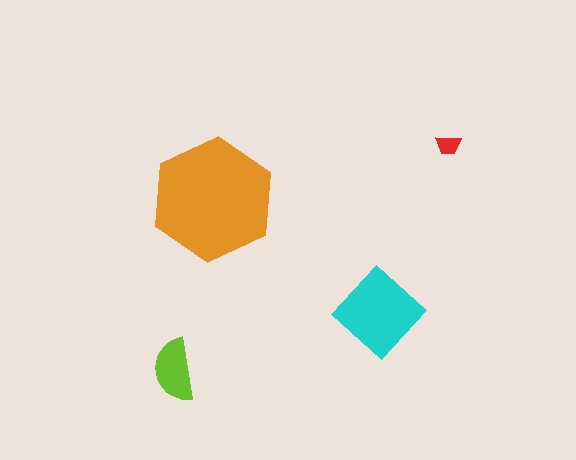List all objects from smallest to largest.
The red trapezoid, the lime semicircle, the cyan diamond, the orange hexagon.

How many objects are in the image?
There are 4 objects in the image.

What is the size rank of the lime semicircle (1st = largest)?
3rd.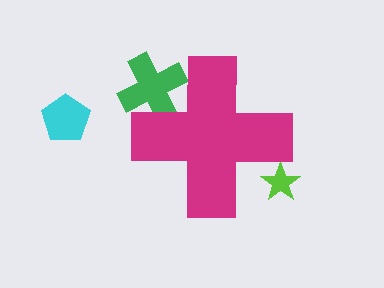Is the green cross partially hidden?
Yes, the green cross is partially hidden behind the magenta cross.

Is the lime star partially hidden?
Yes, the lime star is partially hidden behind the magenta cross.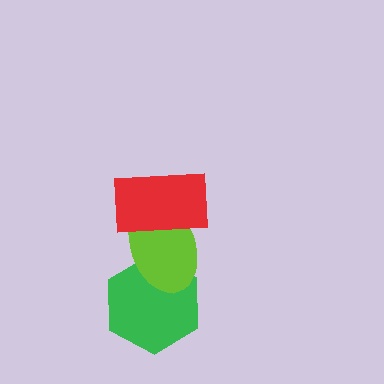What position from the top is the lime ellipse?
The lime ellipse is 2nd from the top.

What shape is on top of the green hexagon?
The lime ellipse is on top of the green hexagon.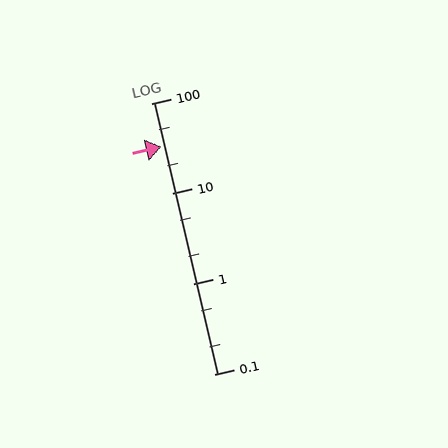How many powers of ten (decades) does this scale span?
The scale spans 3 decades, from 0.1 to 100.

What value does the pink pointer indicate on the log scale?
The pointer indicates approximately 33.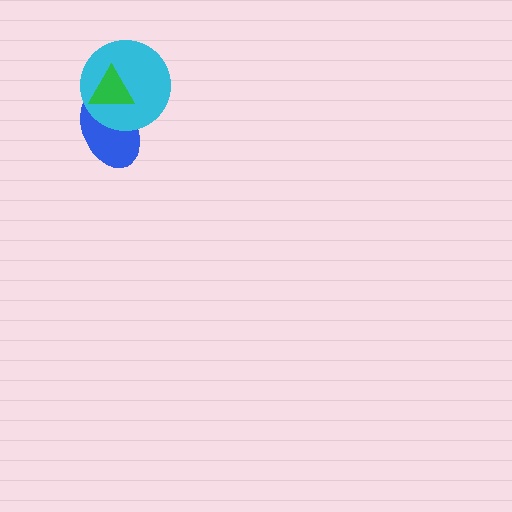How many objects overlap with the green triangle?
2 objects overlap with the green triangle.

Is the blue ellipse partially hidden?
Yes, it is partially covered by another shape.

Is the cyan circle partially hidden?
Yes, it is partially covered by another shape.